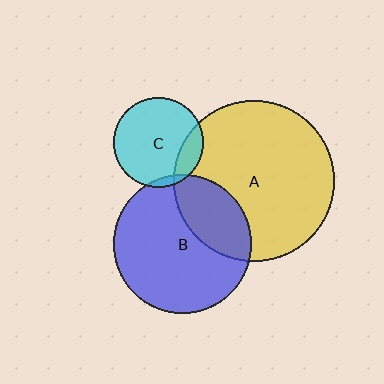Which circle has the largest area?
Circle A (yellow).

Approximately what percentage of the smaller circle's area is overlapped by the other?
Approximately 30%.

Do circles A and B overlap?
Yes.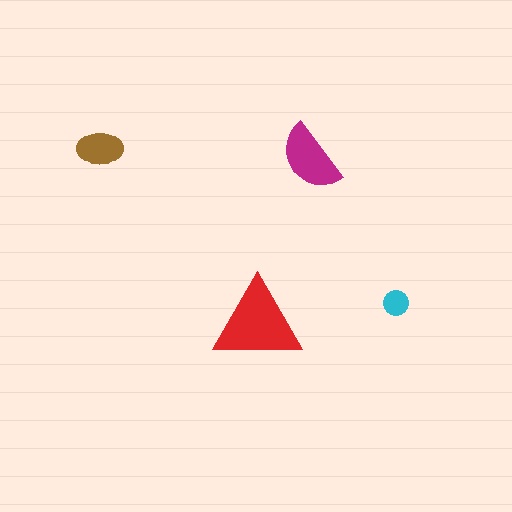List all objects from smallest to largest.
The cyan circle, the brown ellipse, the magenta semicircle, the red triangle.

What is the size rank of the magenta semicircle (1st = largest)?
2nd.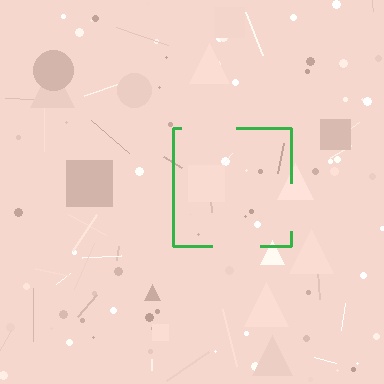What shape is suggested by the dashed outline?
The dashed outline suggests a square.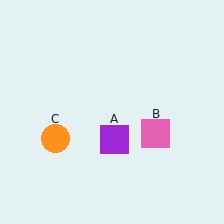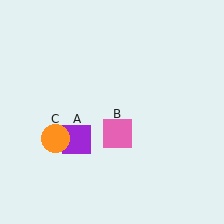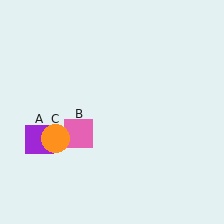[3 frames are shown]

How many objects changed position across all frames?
2 objects changed position: purple square (object A), pink square (object B).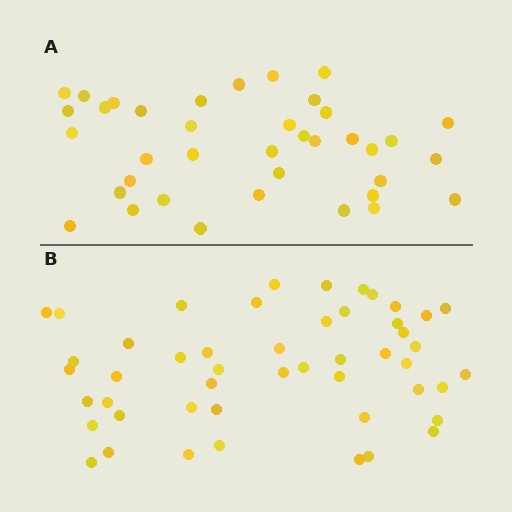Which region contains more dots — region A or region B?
Region B (the bottom region) has more dots.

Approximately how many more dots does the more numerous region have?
Region B has roughly 12 or so more dots than region A.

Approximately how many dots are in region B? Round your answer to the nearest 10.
About 50 dots. (The exact count is 49, which rounds to 50.)